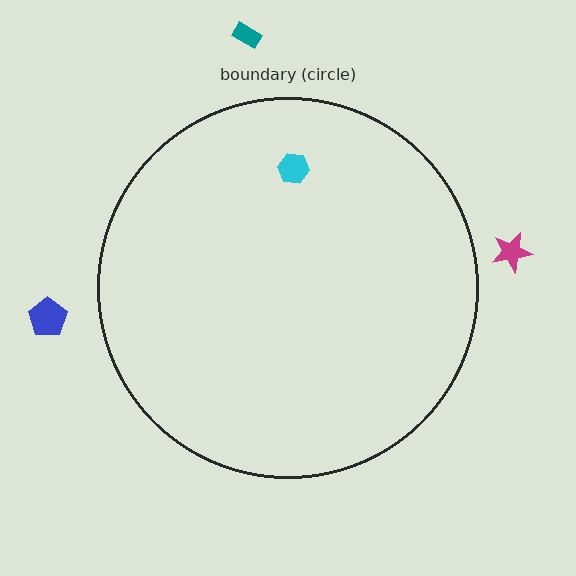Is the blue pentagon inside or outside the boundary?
Outside.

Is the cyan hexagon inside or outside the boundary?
Inside.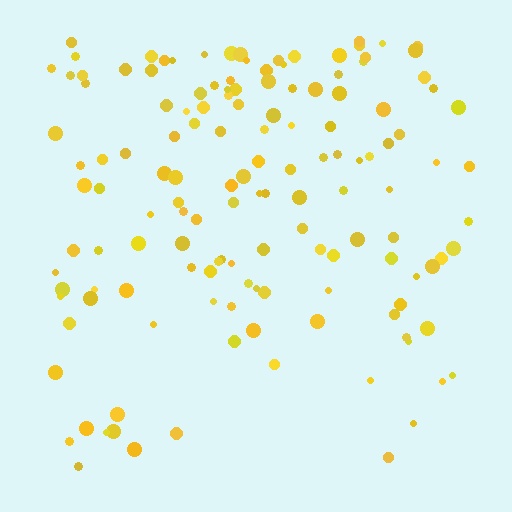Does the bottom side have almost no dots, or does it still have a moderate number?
Still a moderate number, just noticeably fewer than the top.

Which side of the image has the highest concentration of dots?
The top.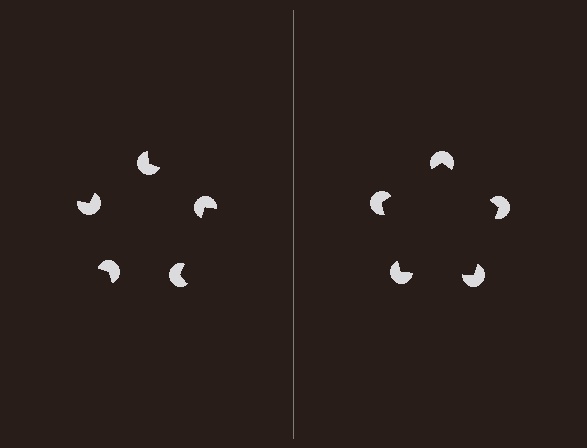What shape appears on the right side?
An illusory pentagon.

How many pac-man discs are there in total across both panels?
10 — 5 on each side.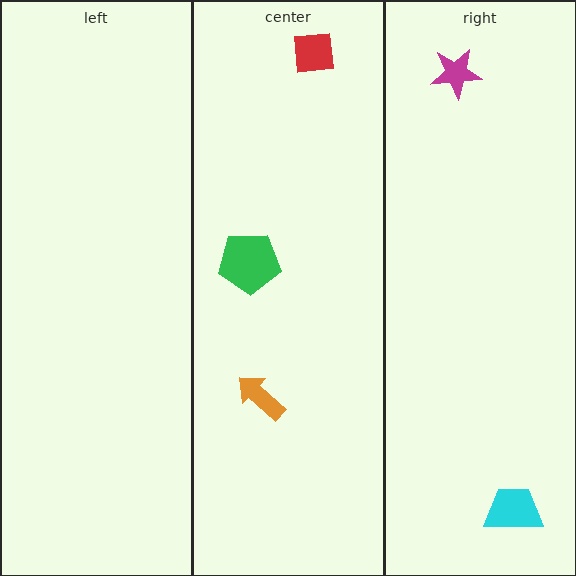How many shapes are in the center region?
3.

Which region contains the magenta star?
The right region.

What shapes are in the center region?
The orange arrow, the red square, the green pentagon.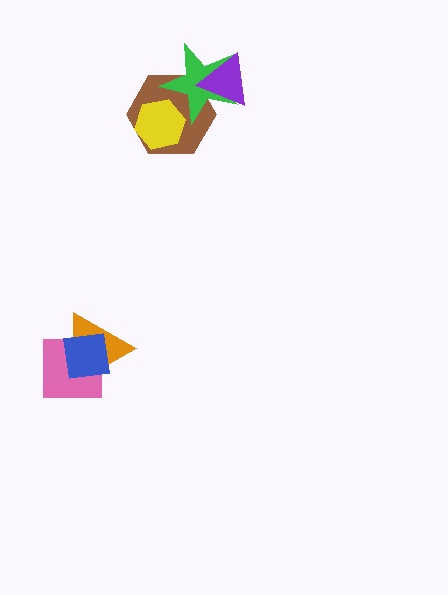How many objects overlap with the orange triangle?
2 objects overlap with the orange triangle.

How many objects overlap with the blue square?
2 objects overlap with the blue square.